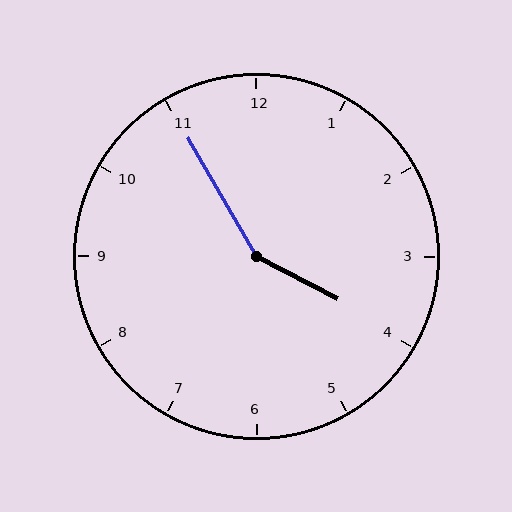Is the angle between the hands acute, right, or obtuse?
It is obtuse.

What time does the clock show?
3:55.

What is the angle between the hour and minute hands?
Approximately 148 degrees.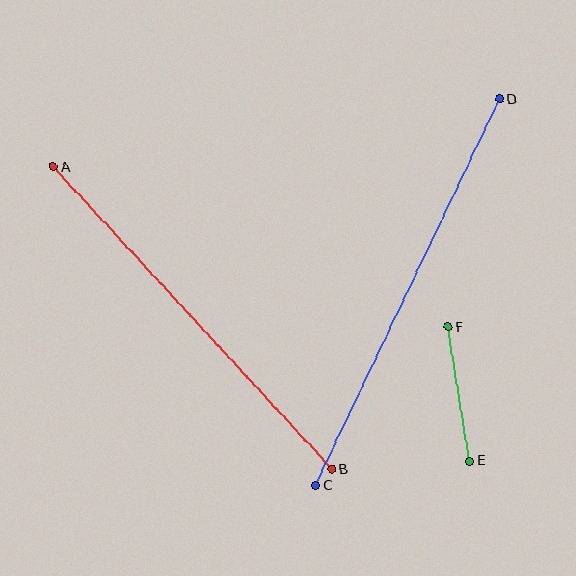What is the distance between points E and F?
The distance is approximately 135 pixels.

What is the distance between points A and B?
The distance is approximately 411 pixels.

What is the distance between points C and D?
The distance is approximately 428 pixels.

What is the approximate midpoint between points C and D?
The midpoint is at approximately (408, 292) pixels.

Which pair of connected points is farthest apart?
Points C and D are farthest apart.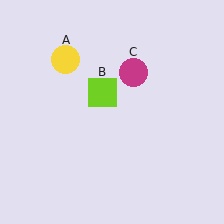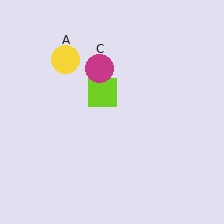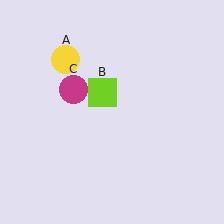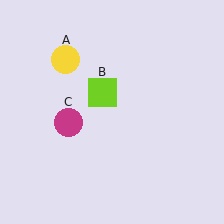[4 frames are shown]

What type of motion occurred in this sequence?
The magenta circle (object C) rotated counterclockwise around the center of the scene.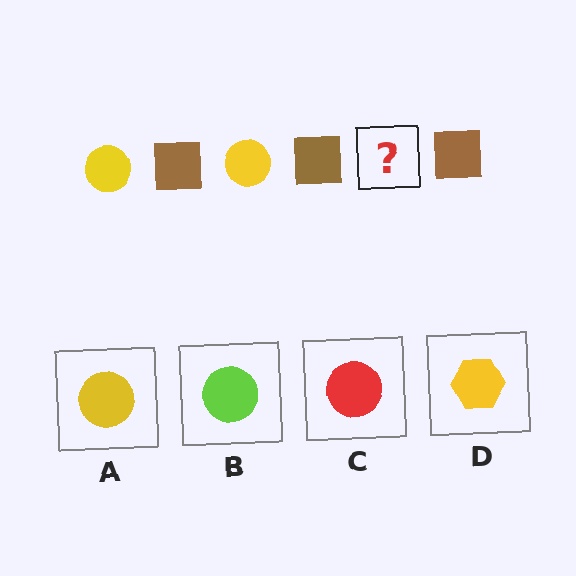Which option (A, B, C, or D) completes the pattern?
A.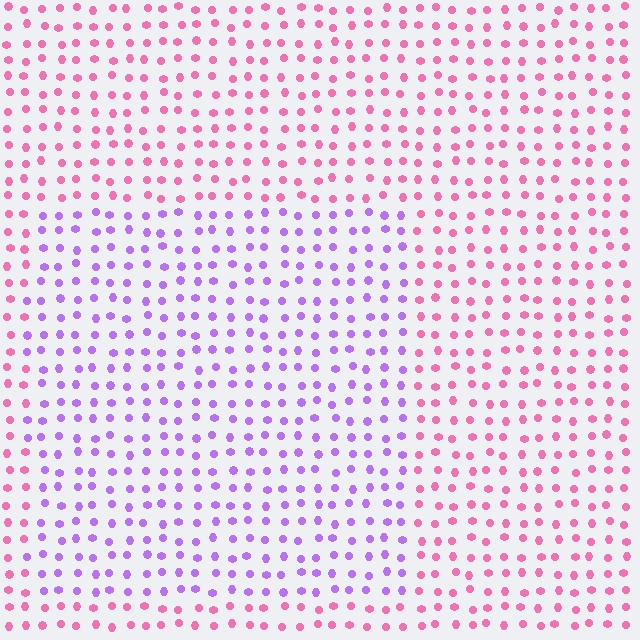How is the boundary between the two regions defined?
The boundary is defined purely by a slight shift in hue (about 56 degrees). Spacing, size, and orientation are identical on both sides.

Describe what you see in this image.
The image is filled with small pink elements in a uniform arrangement. A rectangle-shaped region is visible where the elements are tinted to a slightly different hue, forming a subtle color boundary.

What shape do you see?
I see a rectangle.